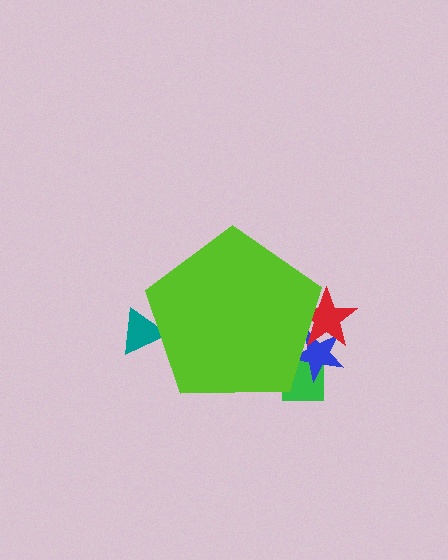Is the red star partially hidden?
Yes, the red star is partially hidden behind the lime pentagon.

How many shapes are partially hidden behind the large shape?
4 shapes are partially hidden.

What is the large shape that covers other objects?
A lime pentagon.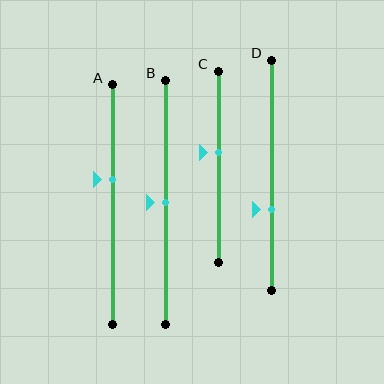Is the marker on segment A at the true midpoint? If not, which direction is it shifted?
No, the marker on segment A is shifted upward by about 11% of the segment length.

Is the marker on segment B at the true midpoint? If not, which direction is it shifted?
Yes, the marker on segment B is at the true midpoint.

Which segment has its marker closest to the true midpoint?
Segment B has its marker closest to the true midpoint.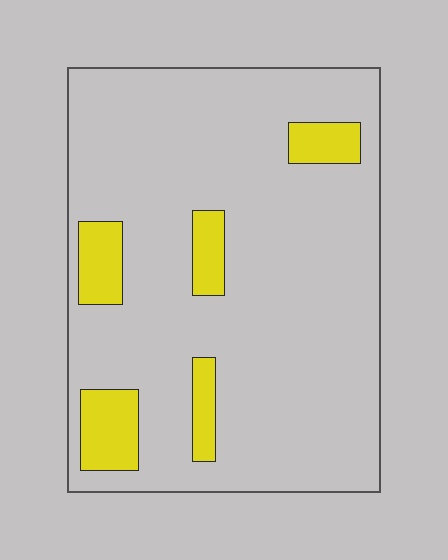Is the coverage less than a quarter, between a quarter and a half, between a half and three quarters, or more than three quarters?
Less than a quarter.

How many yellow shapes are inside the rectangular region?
5.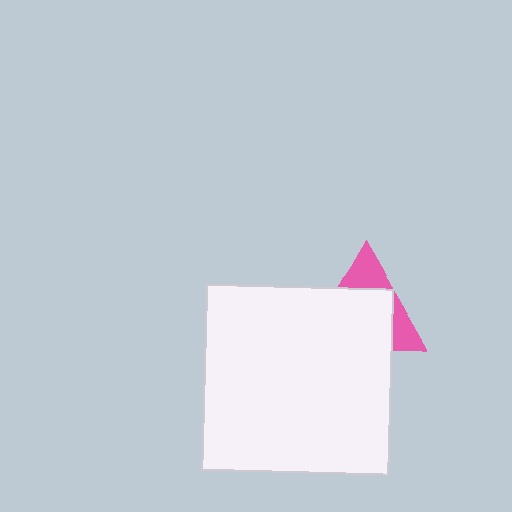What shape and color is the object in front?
The object in front is a white square.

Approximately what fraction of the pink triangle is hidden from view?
Roughly 66% of the pink triangle is hidden behind the white square.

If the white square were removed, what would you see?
You would see the complete pink triangle.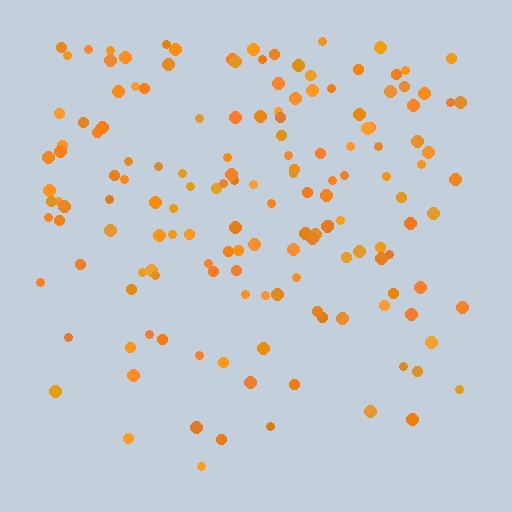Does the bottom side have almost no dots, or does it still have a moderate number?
Still a moderate number, just noticeably fewer than the top.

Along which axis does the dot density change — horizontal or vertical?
Vertical.